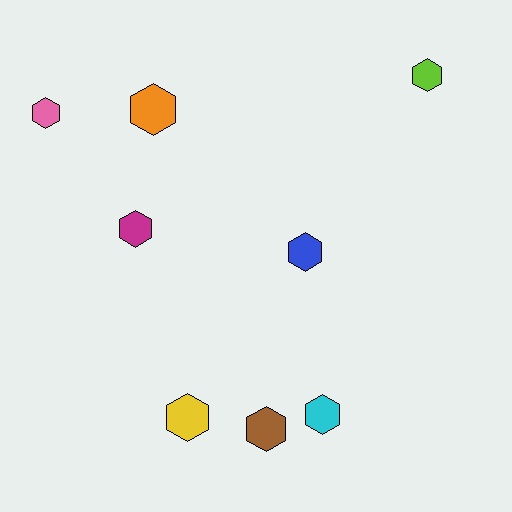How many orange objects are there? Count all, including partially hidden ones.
There is 1 orange object.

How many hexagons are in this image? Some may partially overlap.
There are 8 hexagons.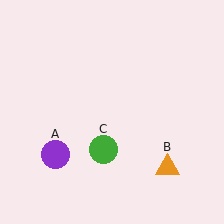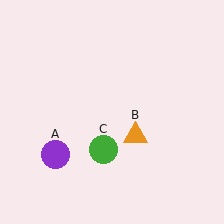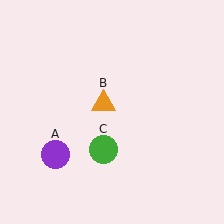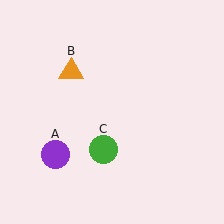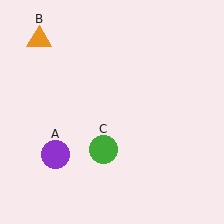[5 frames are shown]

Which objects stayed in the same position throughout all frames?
Purple circle (object A) and green circle (object C) remained stationary.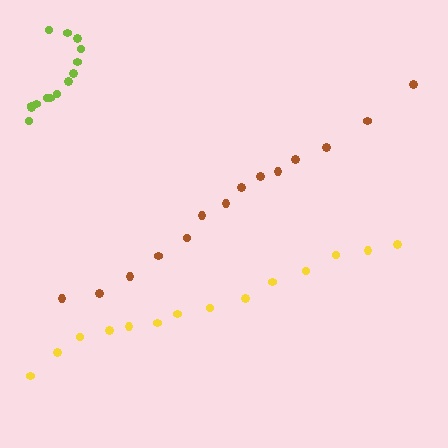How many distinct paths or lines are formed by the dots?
There are 3 distinct paths.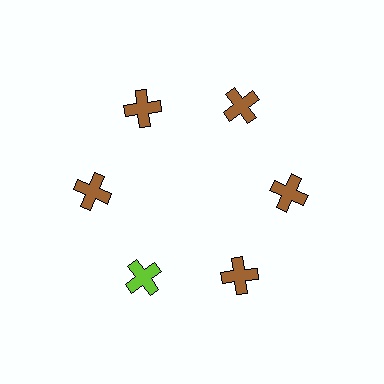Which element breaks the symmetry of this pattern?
The lime cross at roughly the 7 o'clock position breaks the symmetry. All other shapes are brown crosses.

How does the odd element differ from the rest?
It has a different color: lime instead of brown.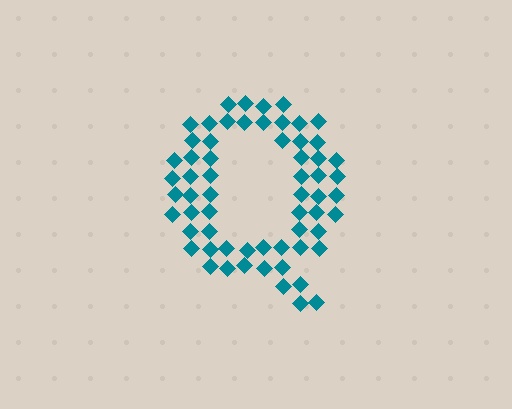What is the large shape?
The large shape is the letter Q.